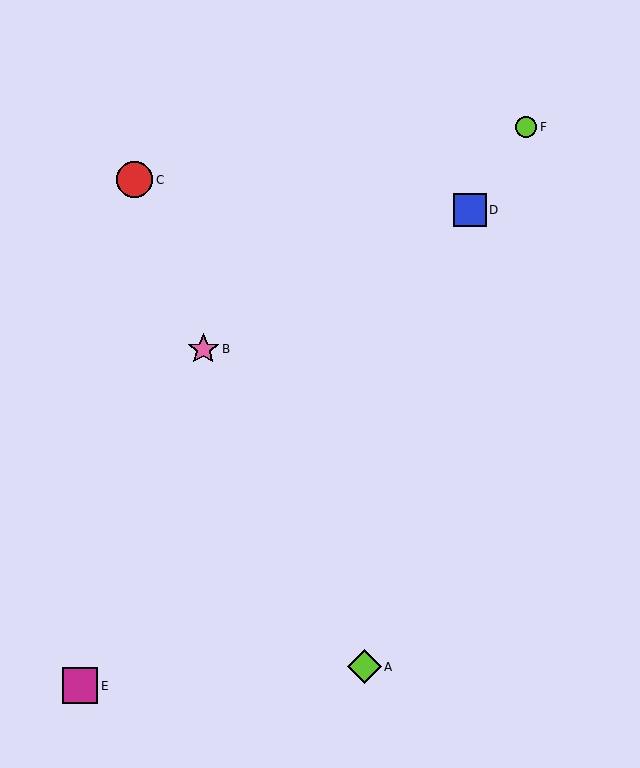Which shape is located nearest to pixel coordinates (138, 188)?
The red circle (labeled C) at (135, 180) is nearest to that location.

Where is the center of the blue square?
The center of the blue square is at (470, 210).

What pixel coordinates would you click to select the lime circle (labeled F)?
Click at (526, 127) to select the lime circle F.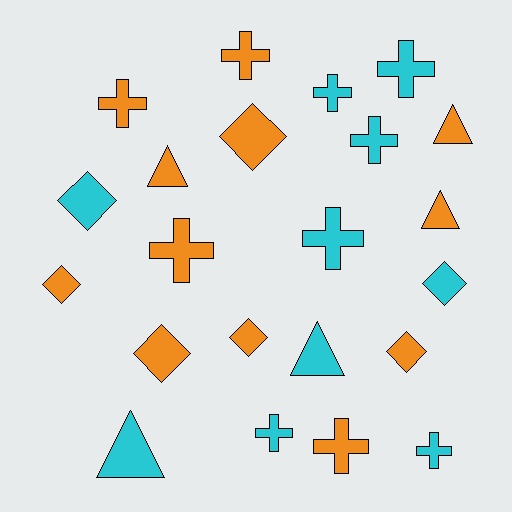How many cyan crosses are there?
There are 6 cyan crosses.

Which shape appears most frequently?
Cross, with 10 objects.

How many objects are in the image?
There are 22 objects.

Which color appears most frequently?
Orange, with 12 objects.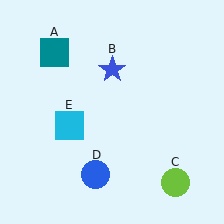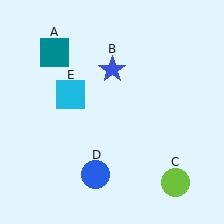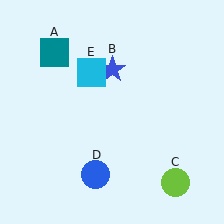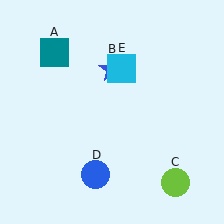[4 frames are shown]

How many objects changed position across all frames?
1 object changed position: cyan square (object E).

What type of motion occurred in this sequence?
The cyan square (object E) rotated clockwise around the center of the scene.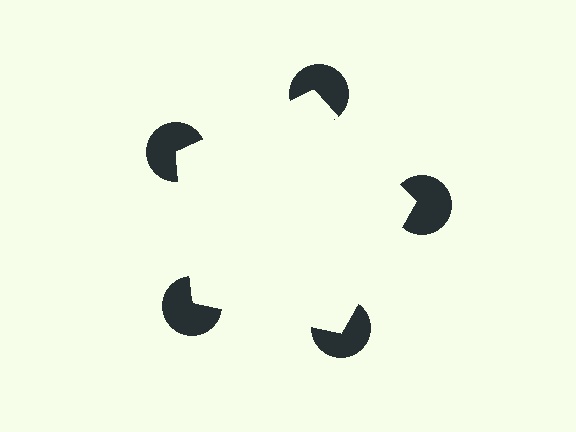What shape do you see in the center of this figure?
An illusory pentagon — its edges are inferred from the aligned wedge cuts in the pac-man discs, not physically drawn.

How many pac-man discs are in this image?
There are 5 — one at each vertex of the illusory pentagon.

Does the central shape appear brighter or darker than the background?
It typically appears slightly brighter than the background, even though no actual brightness change is drawn.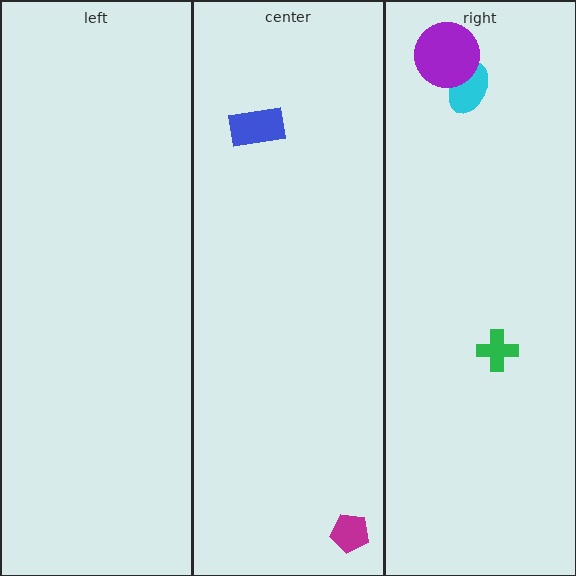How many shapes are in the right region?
3.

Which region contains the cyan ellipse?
The right region.